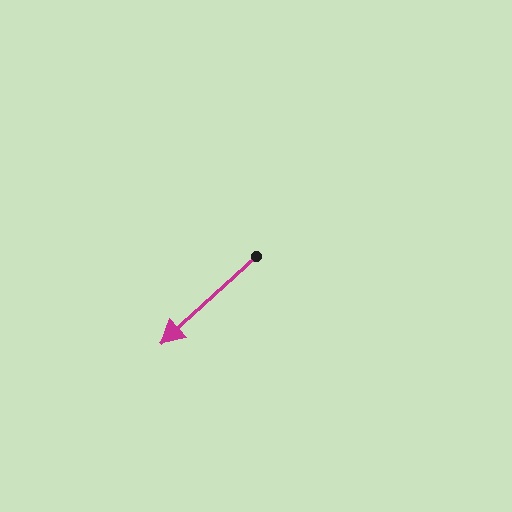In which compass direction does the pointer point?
Southwest.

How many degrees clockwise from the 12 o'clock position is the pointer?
Approximately 227 degrees.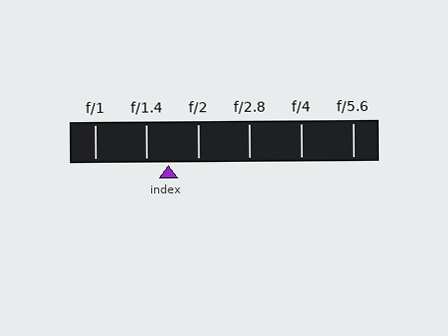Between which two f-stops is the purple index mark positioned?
The index mark is between f/1.4 and f/2.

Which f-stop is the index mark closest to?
The index mark is closest to f/1.4.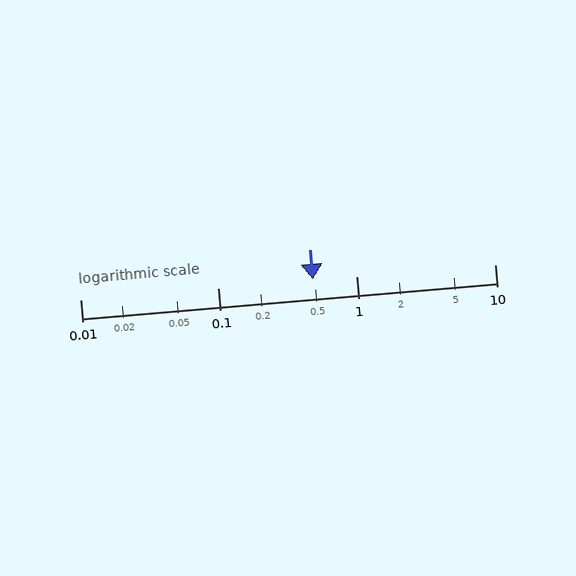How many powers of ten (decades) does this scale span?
The scale spans 3 decades, from 0.01 to 10.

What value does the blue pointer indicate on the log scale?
The pointer indicates approximately 0.48.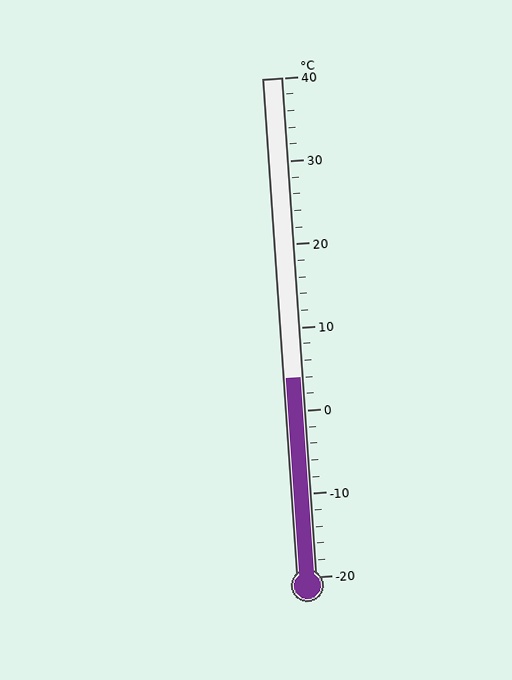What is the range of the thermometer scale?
The thermometer scale ranges from -20°C to 40°C.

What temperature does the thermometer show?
The thermometer shows approximately 4°C.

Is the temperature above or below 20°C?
The temperature is below 20°C.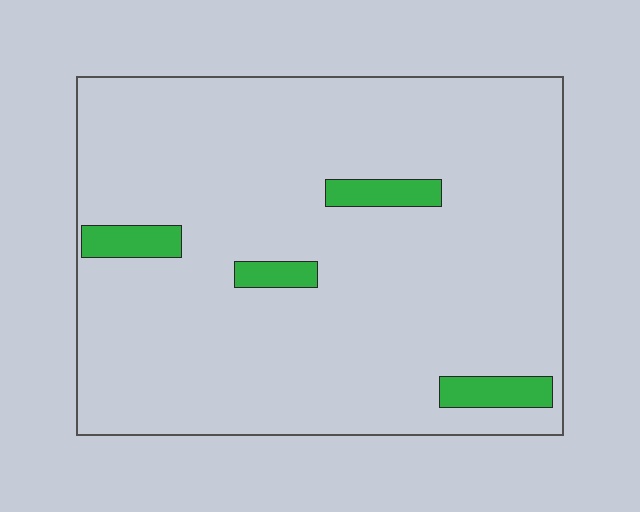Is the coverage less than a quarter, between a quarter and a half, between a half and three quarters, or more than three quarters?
Less than a quarter.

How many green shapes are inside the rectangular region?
4.